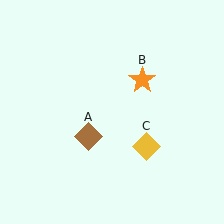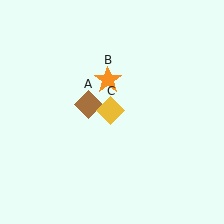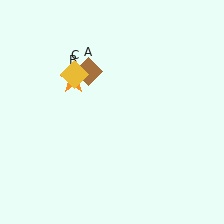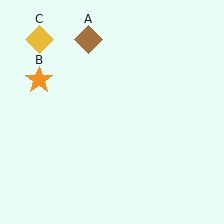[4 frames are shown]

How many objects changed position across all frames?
3 objects changed position: brown diamond (object A), orange star (object B), yellow diamond (object C).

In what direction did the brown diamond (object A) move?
The brown diamond (object A) moved up.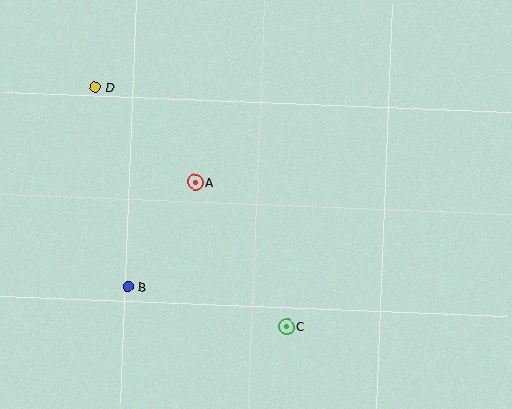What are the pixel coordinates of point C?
Point C is at (286, 327).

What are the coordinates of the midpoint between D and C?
The midpoint between D and C is at (191, 207).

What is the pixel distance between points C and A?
The distance between C and A is 171 pixels.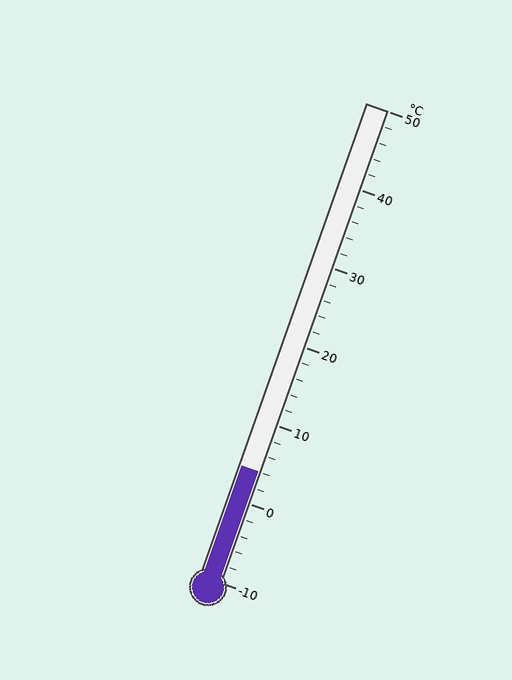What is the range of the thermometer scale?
The thermometer scale ranges from -10°C to 50°C.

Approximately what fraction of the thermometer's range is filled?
The thermometer is filled to approximately 25% of its range.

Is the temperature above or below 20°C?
The temperature is below 20°C.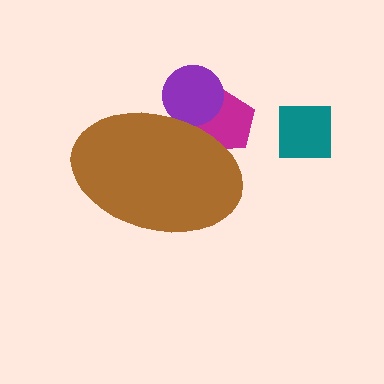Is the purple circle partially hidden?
Yes, the purple circle is partially hidden behind the brown ellipse.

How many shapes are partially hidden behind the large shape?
2 shapes are partially hidden.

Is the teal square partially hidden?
No, the teal square is fully visible.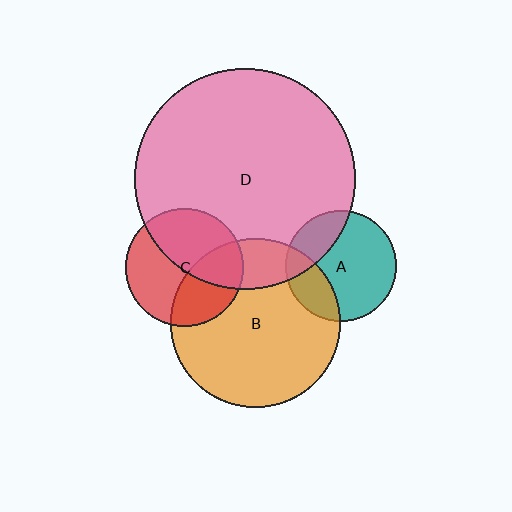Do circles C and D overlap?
Yes.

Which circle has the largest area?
Circle D (pink).